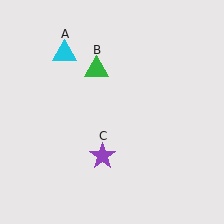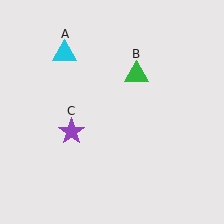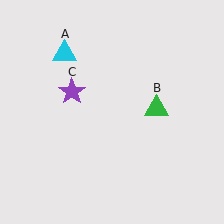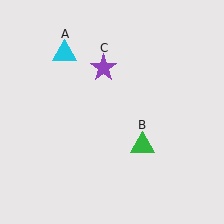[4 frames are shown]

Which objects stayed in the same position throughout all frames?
Cyan triangle (object A) remained stationary.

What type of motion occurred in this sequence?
The green triangle (object B), purple star (object C) rotated clockwise around the center of the scene.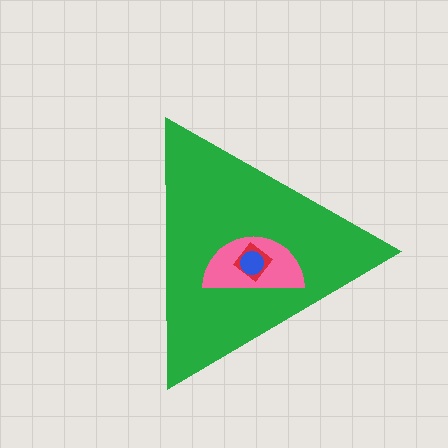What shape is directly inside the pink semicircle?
The red diamond.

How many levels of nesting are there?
4.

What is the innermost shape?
The blue circle.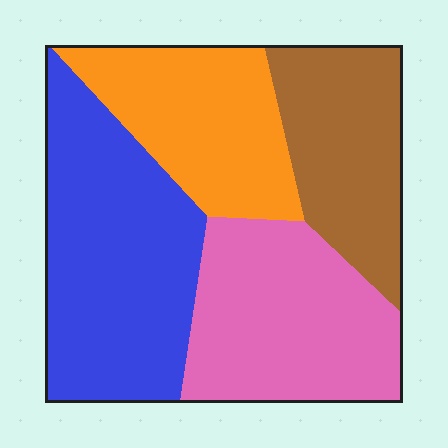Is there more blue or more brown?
Blue.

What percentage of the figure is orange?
Orange takes up about one fifth (1/5) of the figure.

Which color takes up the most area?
Blue, at roughly 35%.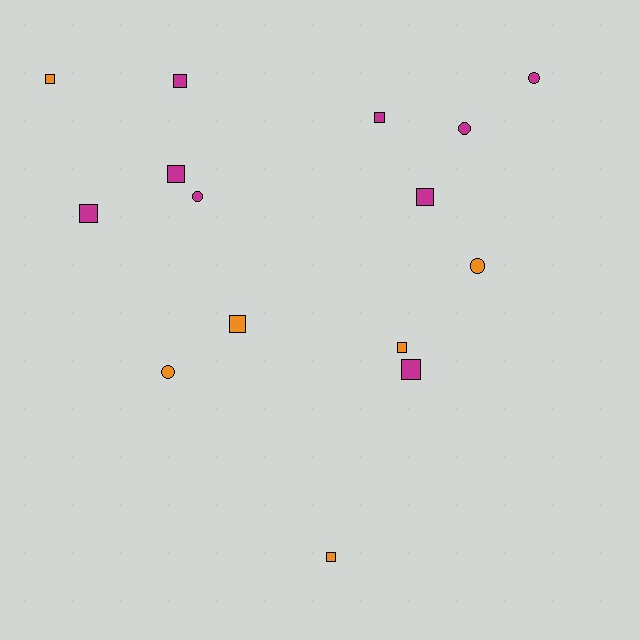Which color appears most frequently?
Magenta, with 9 objects.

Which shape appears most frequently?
Square, with 10 objects.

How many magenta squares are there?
There are 6 magenta squares.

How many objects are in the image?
There are 15 objects.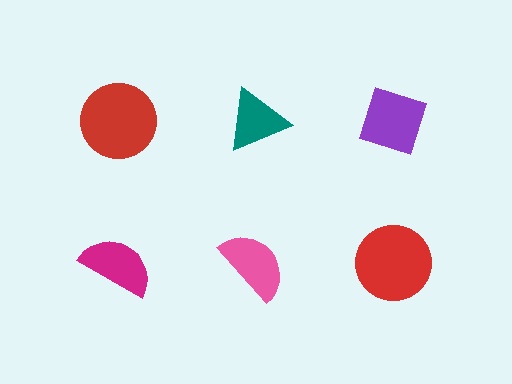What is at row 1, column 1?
A red circle.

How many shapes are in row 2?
3 shapes.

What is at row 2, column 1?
A magenta semicircle.